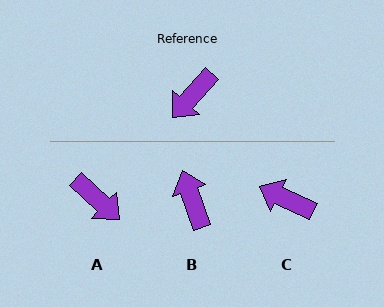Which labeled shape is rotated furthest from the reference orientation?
B, about 119 degrees away.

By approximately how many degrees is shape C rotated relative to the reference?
Approximately 73 degrees clockwise.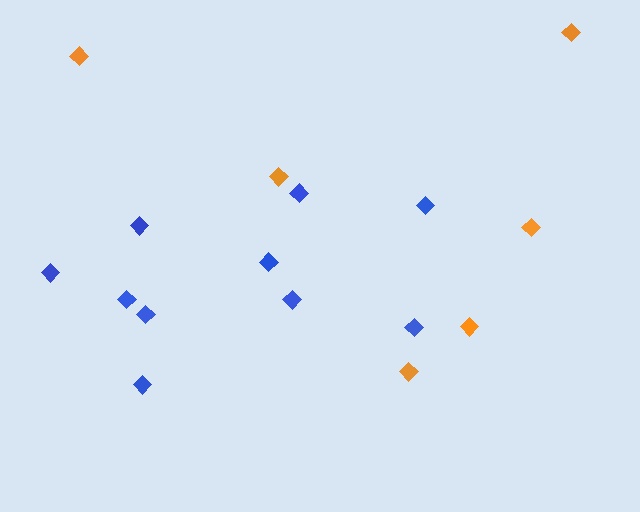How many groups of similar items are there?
There are 2 groups: one group of orange diamonds (6) and one group of blue diamonds (10).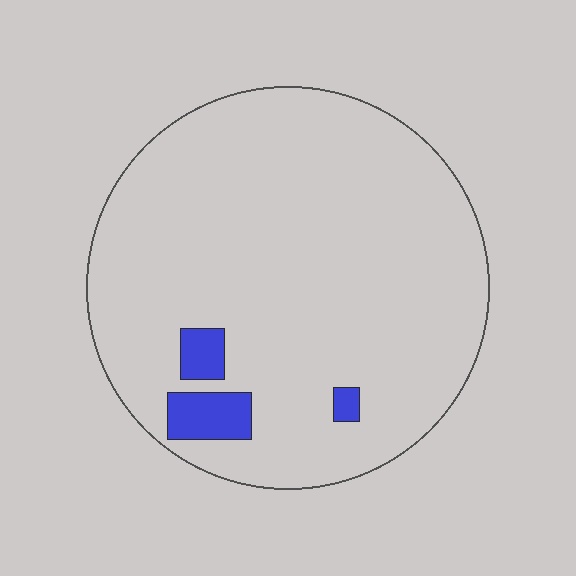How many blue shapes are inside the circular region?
3.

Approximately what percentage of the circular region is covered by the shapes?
Approximately 5%.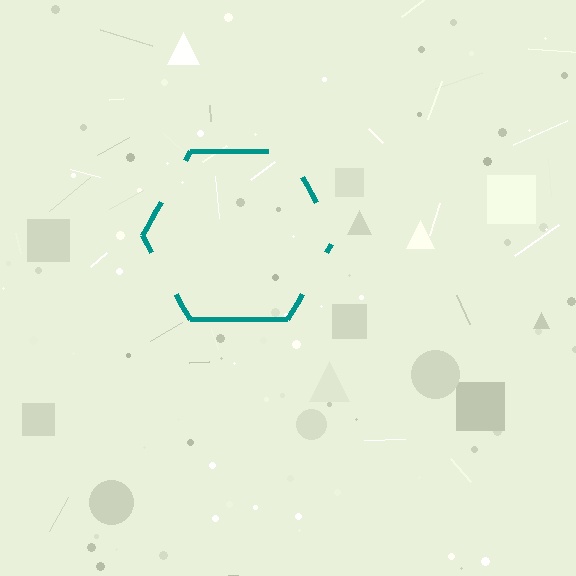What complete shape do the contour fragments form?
The contour fragments form a hexagon.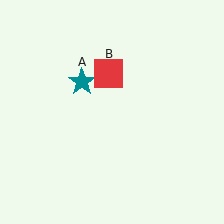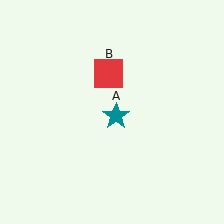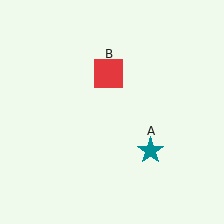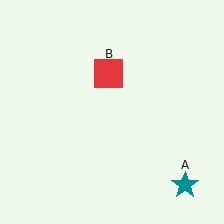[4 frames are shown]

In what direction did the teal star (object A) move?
The teal star (object A) moved down and to the right.